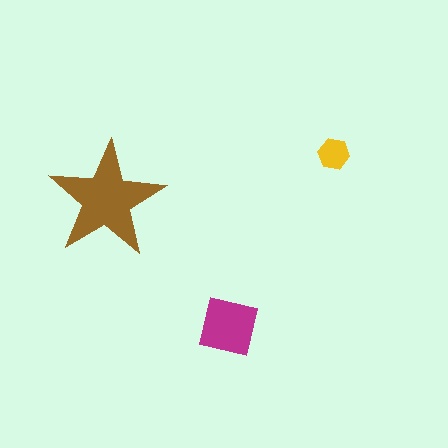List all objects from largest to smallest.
The brown star, the magenta square, the yellow hexagon.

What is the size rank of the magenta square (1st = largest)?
2nd.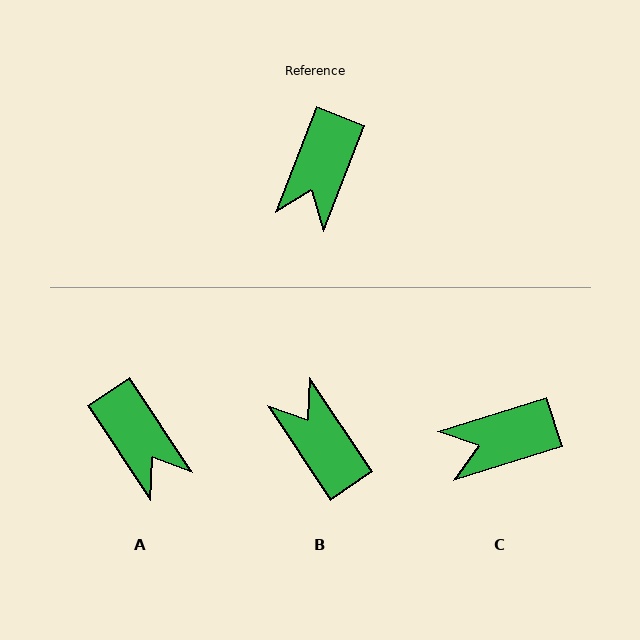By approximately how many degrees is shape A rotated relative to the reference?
Approximately 55 degrees counter-clockwise.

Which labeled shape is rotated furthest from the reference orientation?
B, about 125 degrees away.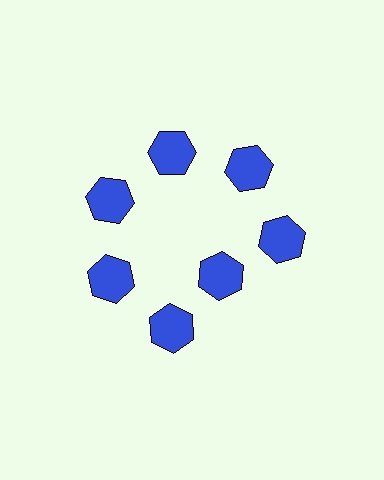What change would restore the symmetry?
The symmetry would be restored by moving it outward, back onto the ring so that all 7 hexagons sit at equal angles and equal distance from the center.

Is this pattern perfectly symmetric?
No. The 7 blue hexagons are arranged in a ring, but one element near the 5 o'clock position is pulled inward toward the center, breaking the 7-fold rotational symmetry.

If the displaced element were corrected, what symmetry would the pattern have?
It would have 7-fold rotational symmetry — the pattern would map onto itself every 51 degrees.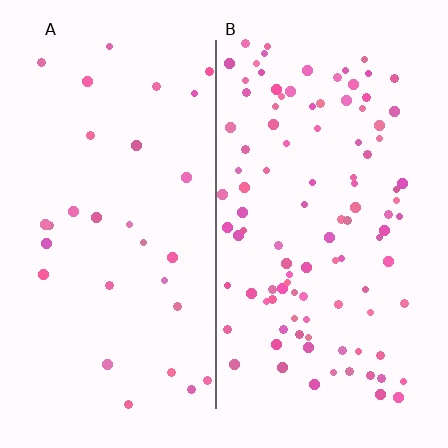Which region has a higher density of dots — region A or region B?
B (the right).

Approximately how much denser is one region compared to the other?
Approximately 3.4× — region B over region A.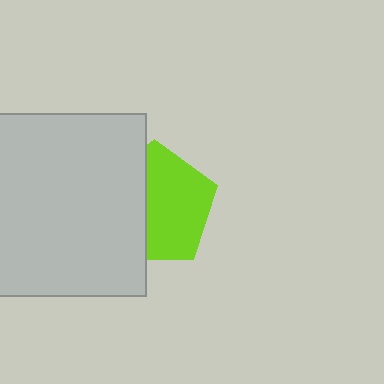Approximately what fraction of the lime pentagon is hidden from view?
Roughly 42% of the lime pentagon is hidden behind the light gray square.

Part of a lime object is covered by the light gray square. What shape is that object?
It is a pentagon.